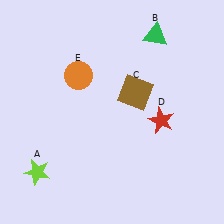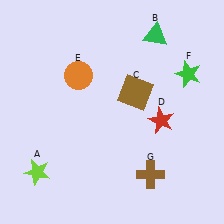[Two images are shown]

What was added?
A green star (F), a brown cross (G) were added in Image 2.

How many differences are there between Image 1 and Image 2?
There are 2 differences between the two images.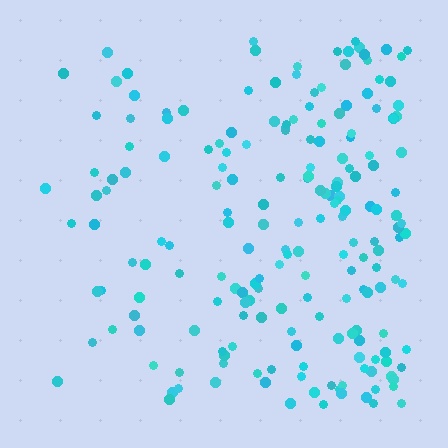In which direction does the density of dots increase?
From left to right, with the right side densest.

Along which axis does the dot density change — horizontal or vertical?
Horizontal.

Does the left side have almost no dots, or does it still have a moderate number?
Still a moderate number, just noticeably fewer than the right.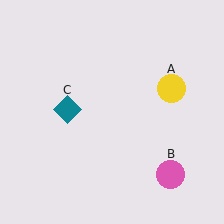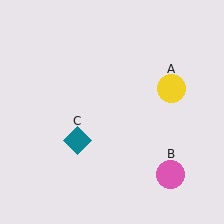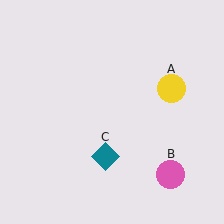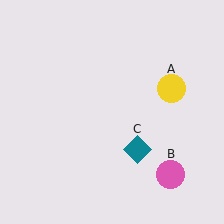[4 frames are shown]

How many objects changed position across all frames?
1 object changed position: teal diamond (object C).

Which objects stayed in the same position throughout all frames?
Yellow circle (object A) and pink circle (object B) remained stationary.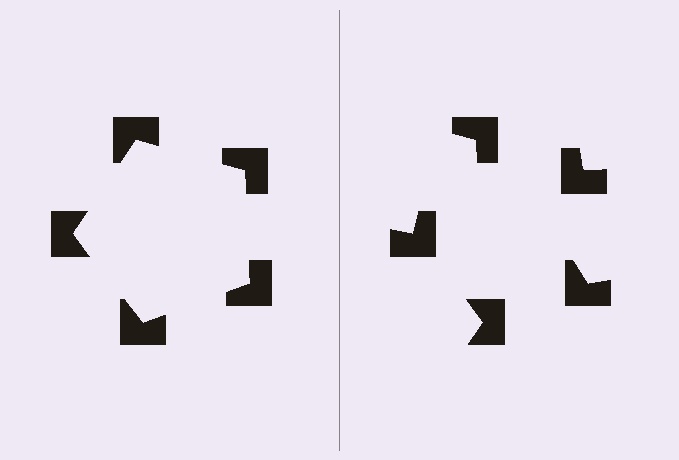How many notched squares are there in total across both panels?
10 — 5 on each side.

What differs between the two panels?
The notched squares are positioned identically on both sides; only the wedge orientations differ. On the left they align to a pentagon; on the right they are misaligned.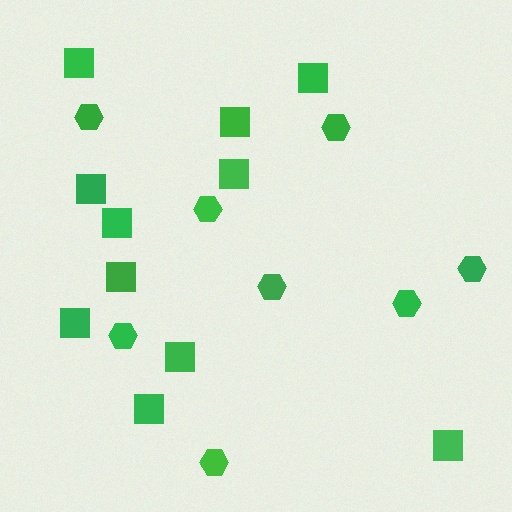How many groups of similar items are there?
There are 2 groups: one group of squares (11) and one group of hexagons (8).